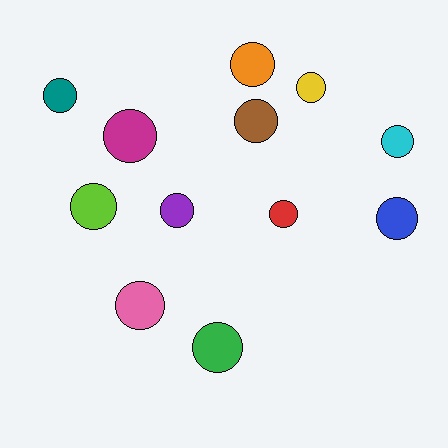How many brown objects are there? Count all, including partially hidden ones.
There is 1 brown object.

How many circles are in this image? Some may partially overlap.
There are 12 circles.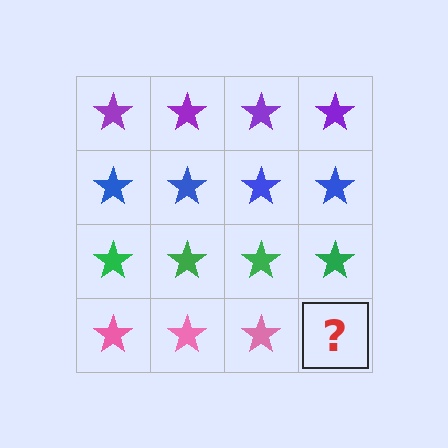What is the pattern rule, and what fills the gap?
The rule is that each row has a consistent color. The gap should be filled with a pink star.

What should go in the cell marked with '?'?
The missing cell should contain a pink star.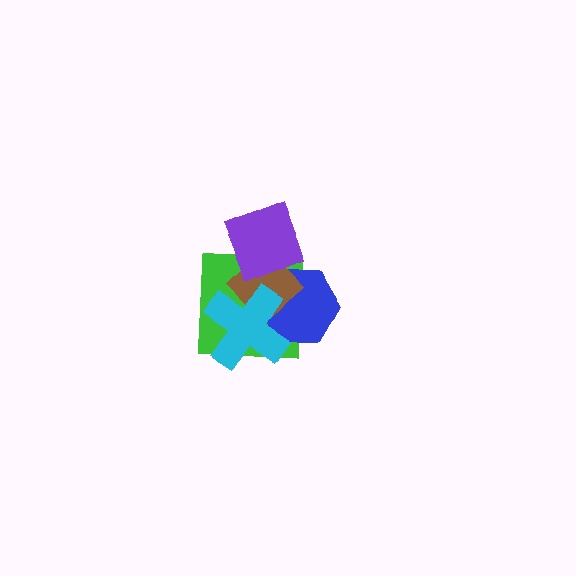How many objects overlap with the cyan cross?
3 objects overlap with the cyan cross.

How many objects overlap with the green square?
4 objects overlap with the green square.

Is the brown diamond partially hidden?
Yes, it is partially covered by another shape.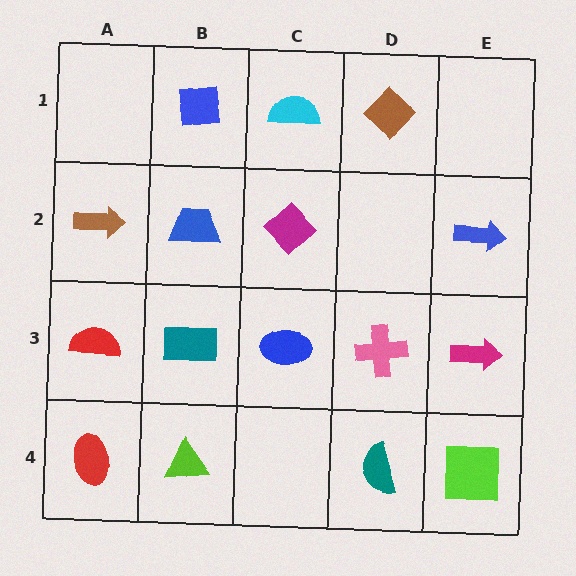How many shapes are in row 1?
3 shapes.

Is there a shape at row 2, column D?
No, that cell is empty.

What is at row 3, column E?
A magenta arrow.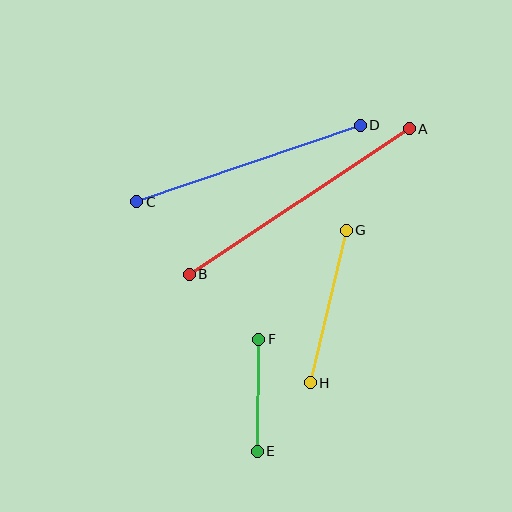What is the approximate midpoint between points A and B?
The midpoint is at approximately (299, 201) pixels.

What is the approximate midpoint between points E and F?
The midpoint is at approximately (258, 395) pixels.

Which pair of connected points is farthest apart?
Points A and B are farthest apart.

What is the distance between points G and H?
The distance is approximately 157 pixels.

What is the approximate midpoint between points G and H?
The midpoint is at approximately (328, 307) pixels.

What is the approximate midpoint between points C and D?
The midpoint is at approximately (248, 164) pixels.